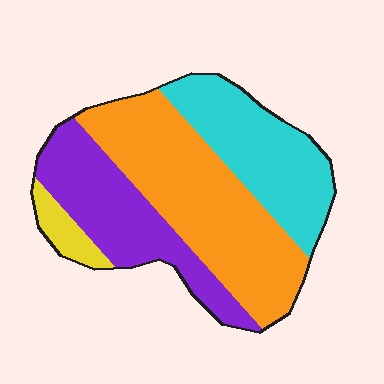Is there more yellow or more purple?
Purple.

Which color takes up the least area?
Yellow, at roughly 5%.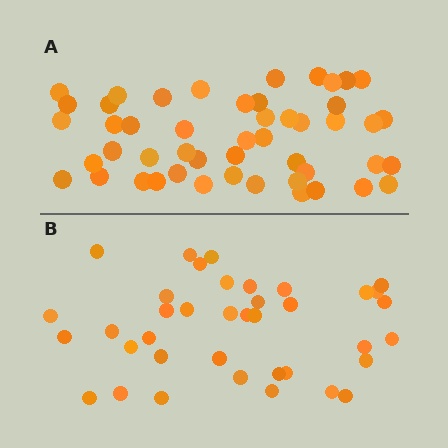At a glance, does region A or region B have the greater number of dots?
Region A (the top region) has more dots.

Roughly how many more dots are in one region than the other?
Region A has roughly 12 or so more dots than region B.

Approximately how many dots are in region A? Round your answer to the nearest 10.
About 50 dots. (The exact count is 49, which rounds to 50.)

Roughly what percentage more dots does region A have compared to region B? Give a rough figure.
About 30% more.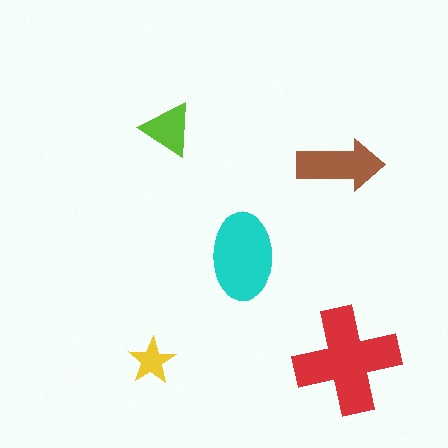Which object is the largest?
The red cross.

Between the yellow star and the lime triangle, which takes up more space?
The lime triangle.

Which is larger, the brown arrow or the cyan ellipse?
The cyan ellipse.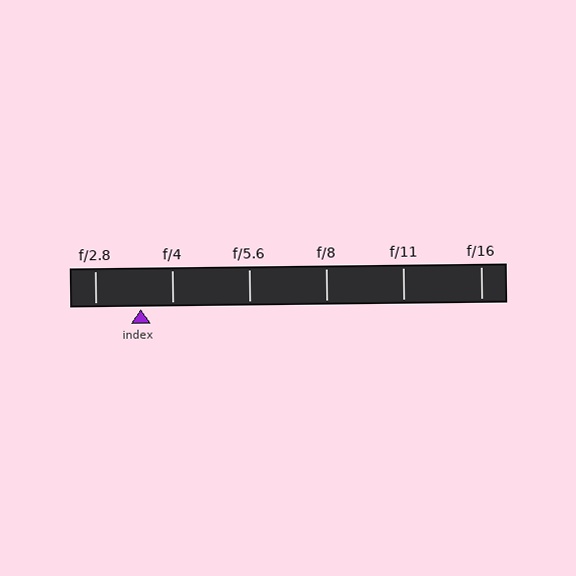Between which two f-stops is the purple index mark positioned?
The index mark is between f/2.8 and f/4.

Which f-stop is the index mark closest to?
The index mark is closest to f/4.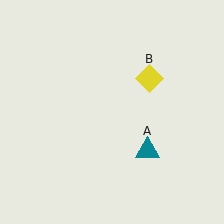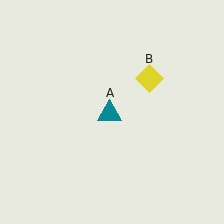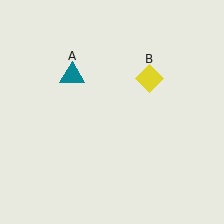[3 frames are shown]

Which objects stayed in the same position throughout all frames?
Yellow diamond (object B) remained stationary.